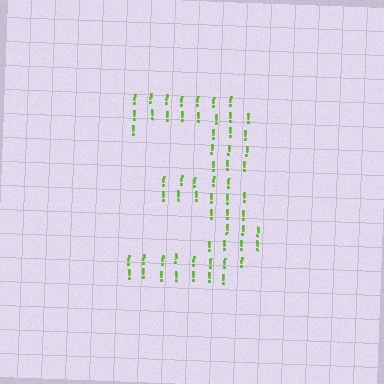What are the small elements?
The small elements are exclamation marks.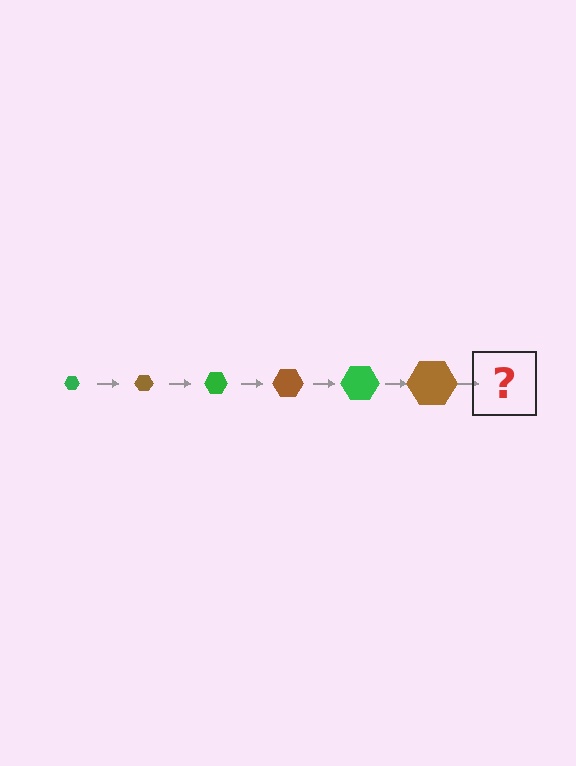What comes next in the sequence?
The next element should be a green hexagon, larger than the previous one.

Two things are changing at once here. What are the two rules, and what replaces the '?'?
The two rules are that the hexagon grows larger each step and the color cycles through green and brown. The '?' should be a green hexagon, larger than the previous one.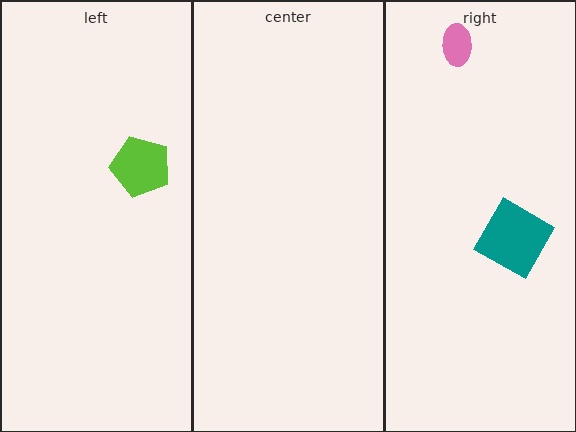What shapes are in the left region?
The lime pentagon.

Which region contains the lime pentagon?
The left region.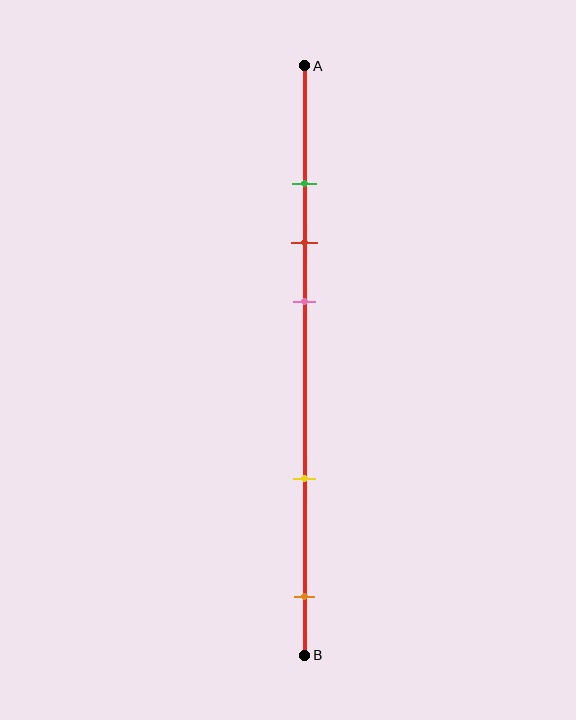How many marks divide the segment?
There are 5 marks dividing the segment.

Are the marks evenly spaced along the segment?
No, the marks are not evenly spaced.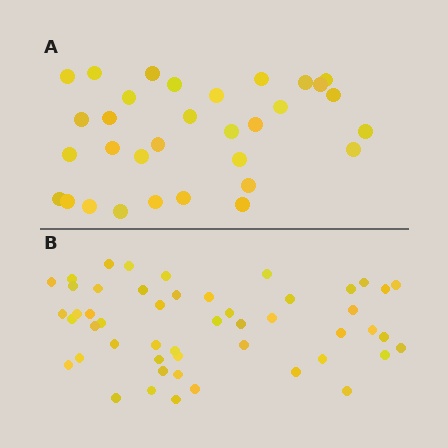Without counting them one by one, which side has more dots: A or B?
Region B (the bottom region) has more dots.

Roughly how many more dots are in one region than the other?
Region B has approximately 20 more dots than region A.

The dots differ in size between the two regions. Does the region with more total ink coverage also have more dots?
No. Region A has more total ink coverage because its dots are larger, but region B actually contains more individual dots. Total area can be misleading — the number of items is what matters here.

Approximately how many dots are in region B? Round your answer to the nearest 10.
About 50 dots.